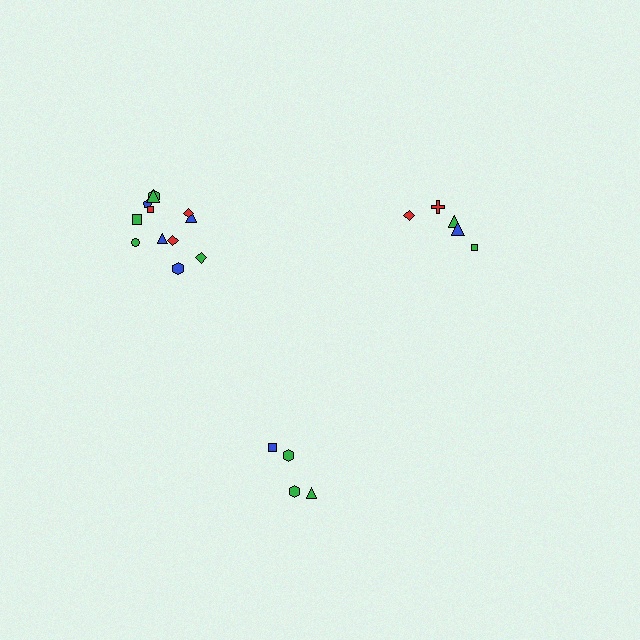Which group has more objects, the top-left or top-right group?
The top-left group.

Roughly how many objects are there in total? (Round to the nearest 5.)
Roughly 20 objects in total.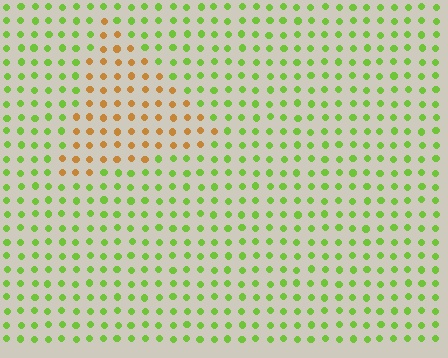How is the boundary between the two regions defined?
The boundary is defined purely by a slight shift in hue (about 64 degrees). Spacing, size, and orientation are identical on both sides.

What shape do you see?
I see a triangle.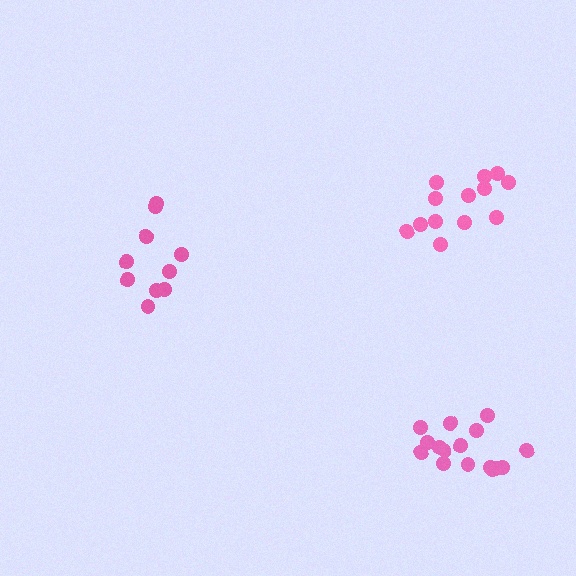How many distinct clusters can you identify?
There are 3 distinct clusters.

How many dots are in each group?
Group 1: 13 dots, Group 2: 10 dots, Group 3: 16 dots (39 total).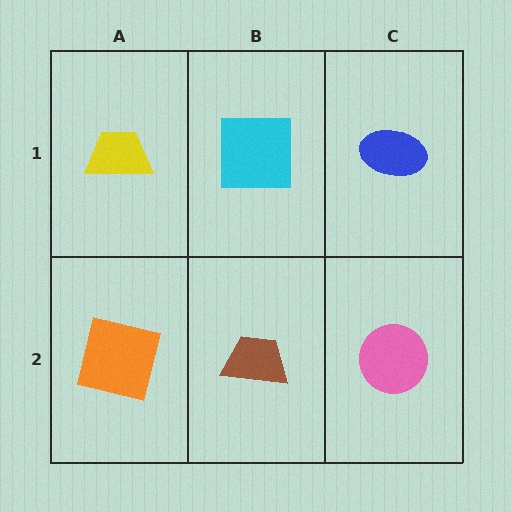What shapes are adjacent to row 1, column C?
A pink circle (row 2, column C), a cyan square (row 1, column B).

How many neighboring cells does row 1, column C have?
2.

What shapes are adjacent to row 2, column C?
A blue ellipse (row 1, column C), a brown trapezoid (row 2, column B).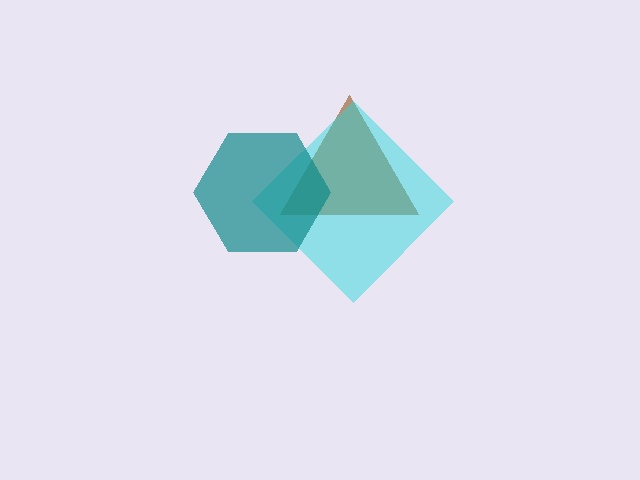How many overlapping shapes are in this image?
There are 3 overlapping shapes in the image.